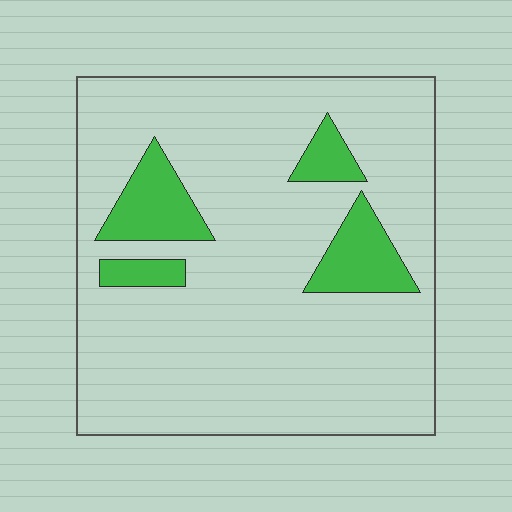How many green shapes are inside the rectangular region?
4.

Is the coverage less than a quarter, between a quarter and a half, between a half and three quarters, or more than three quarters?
Less than a quarter.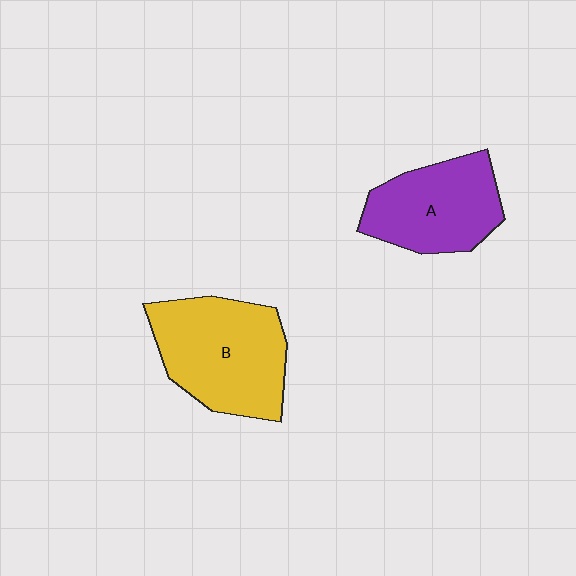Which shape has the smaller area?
Shape A (purple).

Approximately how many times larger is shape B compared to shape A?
Approximately 1.3 times.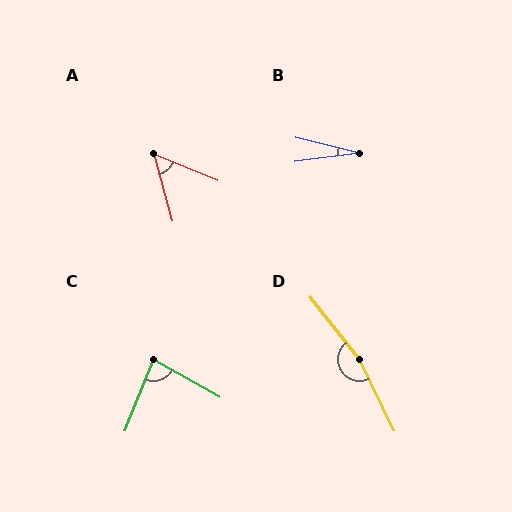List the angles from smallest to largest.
B (21°), A (53°), C (82°), D (168°).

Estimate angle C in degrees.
Approximately 82 degrees.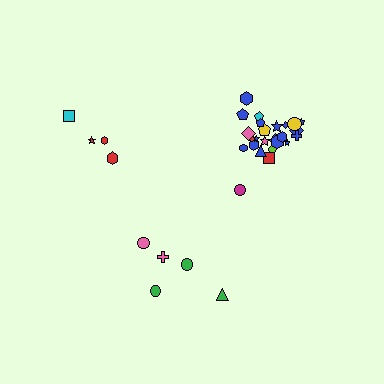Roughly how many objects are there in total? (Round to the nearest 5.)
Roughly 35 objects in total.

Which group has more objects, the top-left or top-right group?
The top-right group.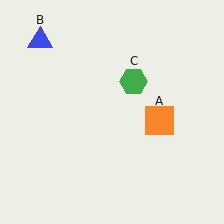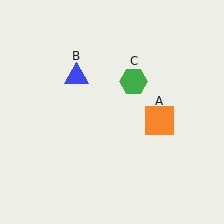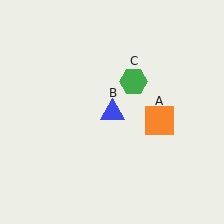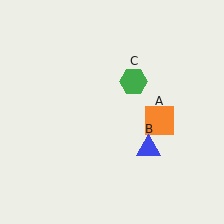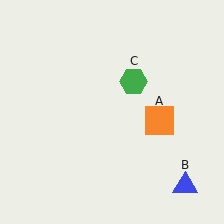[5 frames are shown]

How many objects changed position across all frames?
1 object changed position: blue triangle (object B).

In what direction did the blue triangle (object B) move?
The blue triangle (object B) moved down and to the right.